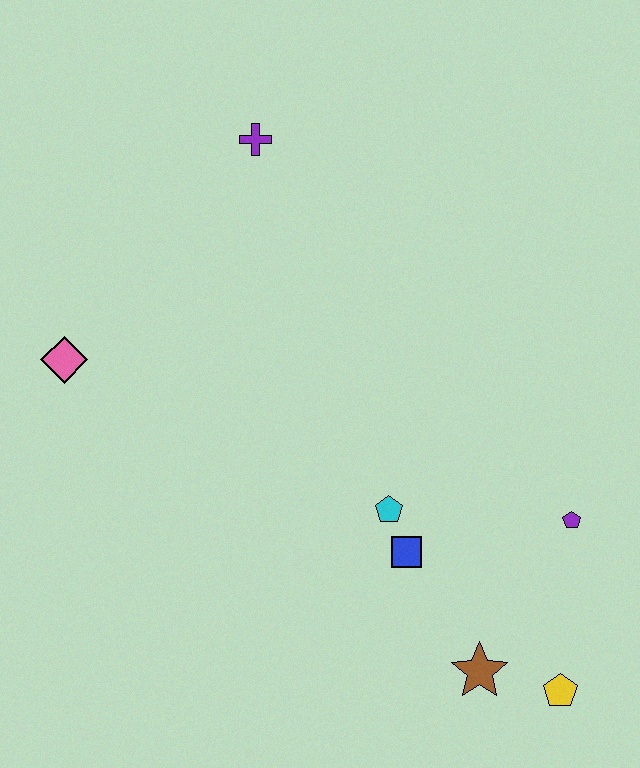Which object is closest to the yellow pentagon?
The brown star is closest to the yellow pentagon.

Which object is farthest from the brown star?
The purple cross is farthest from the brown star.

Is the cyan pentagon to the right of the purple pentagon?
No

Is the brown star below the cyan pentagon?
Yes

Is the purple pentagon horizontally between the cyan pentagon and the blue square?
No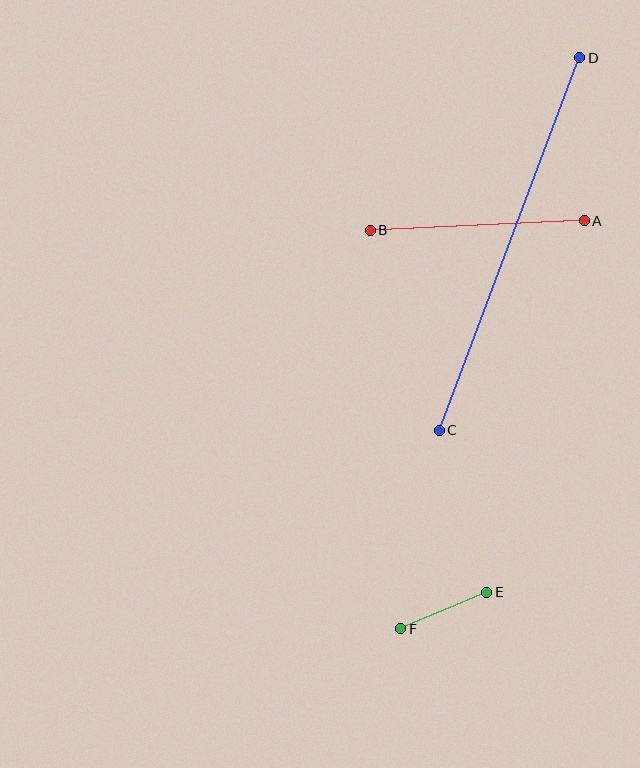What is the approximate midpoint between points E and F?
The midpoint is at approximately (444, 611) pixels.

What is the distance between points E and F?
The distance is approximately 93 pixels.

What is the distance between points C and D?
The distance is approximately 398 pixels.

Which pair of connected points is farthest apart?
Points C and D are farthest apart.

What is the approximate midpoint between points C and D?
The midpoint is at approximately (509, 244) pixels.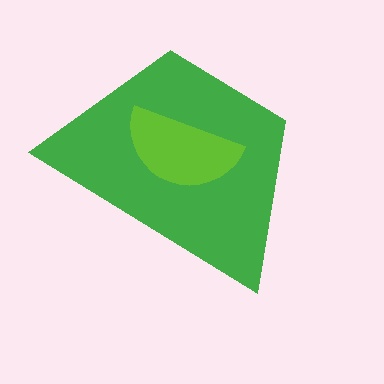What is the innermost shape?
The lime semicircle.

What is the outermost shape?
The green trapezoid.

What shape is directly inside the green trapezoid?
The lime semicircle.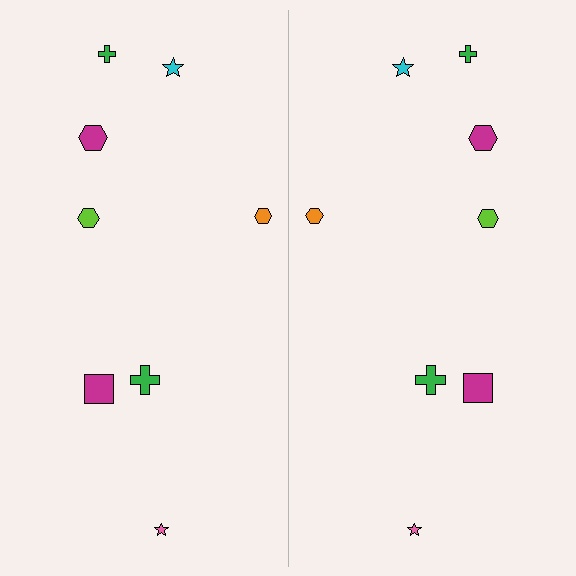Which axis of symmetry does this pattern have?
The pattern has a vertical axis of symmetry running through the center of the image.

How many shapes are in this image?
There are 16 shapes in this image.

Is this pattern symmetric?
Yes, this pattern has bilateral (reflection) symmetry.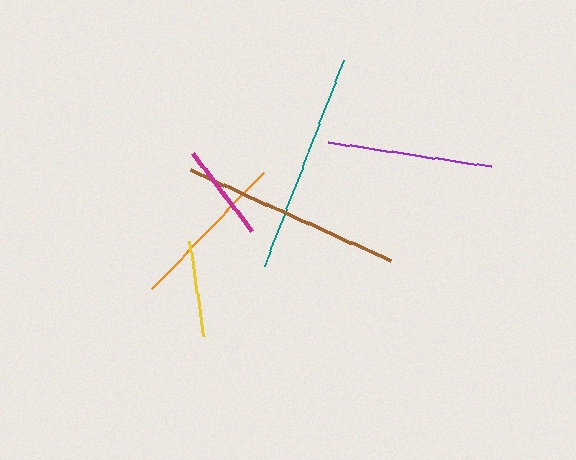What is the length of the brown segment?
The brown segment is approximately 219 pixels long.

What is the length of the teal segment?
The teal segment is approximately 221 pixels long.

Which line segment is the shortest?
The yellow line is the shortest at approximately 96 pixels.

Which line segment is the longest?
The teal line is the longest at approximately 221 pixels.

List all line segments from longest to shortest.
From longest to shortest: teal, brown, purple, orange, magenta, yellow.